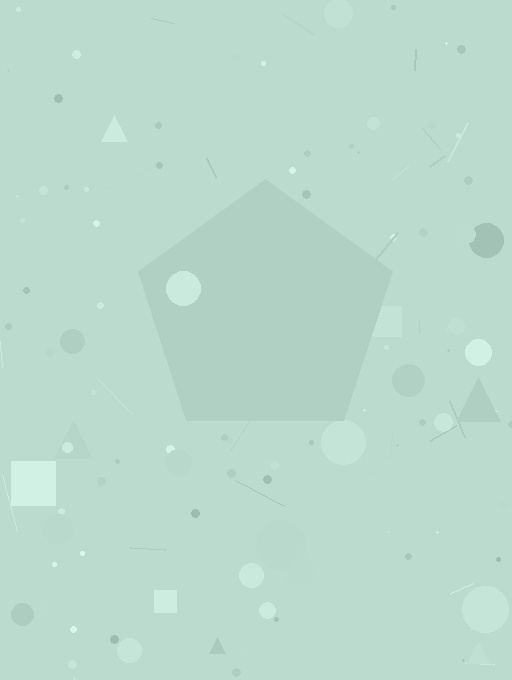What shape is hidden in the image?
A pentagon is hidden in the image.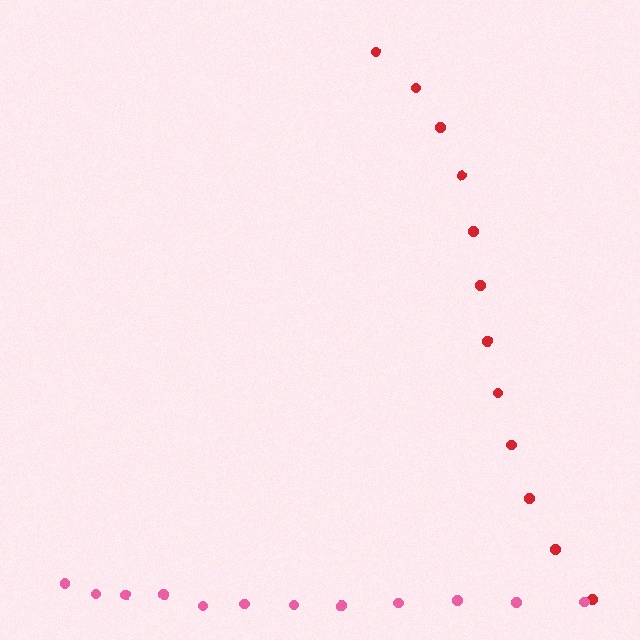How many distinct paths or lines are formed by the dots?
There are 2 distinct paths.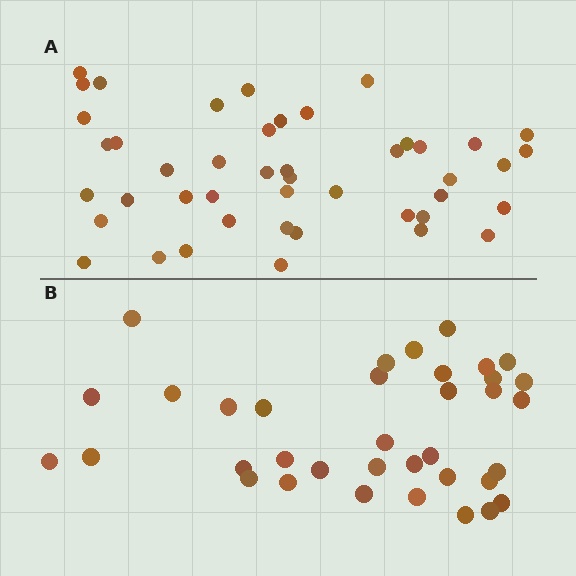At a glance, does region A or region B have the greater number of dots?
Region A (the top region) has more dots.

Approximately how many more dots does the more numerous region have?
Region A has roughly 8 or so more dots than region B.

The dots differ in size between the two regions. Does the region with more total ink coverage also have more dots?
No. Region B has more total ink coverage because its dots are larger, but region A actually contains more individual dots. Total area can be misleading — the number of items is what matters here.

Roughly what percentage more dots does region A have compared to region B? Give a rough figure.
About 25% more.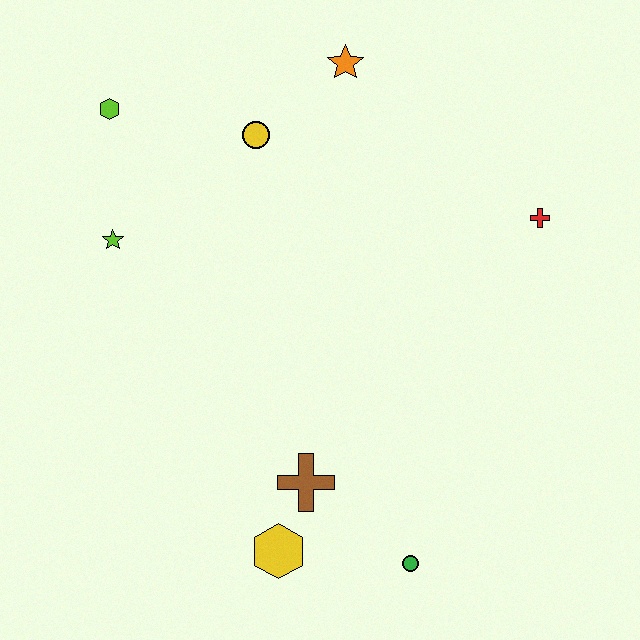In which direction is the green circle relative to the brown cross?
The green circle is to the right of the brown cross.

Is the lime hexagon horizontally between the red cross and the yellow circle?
No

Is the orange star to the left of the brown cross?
No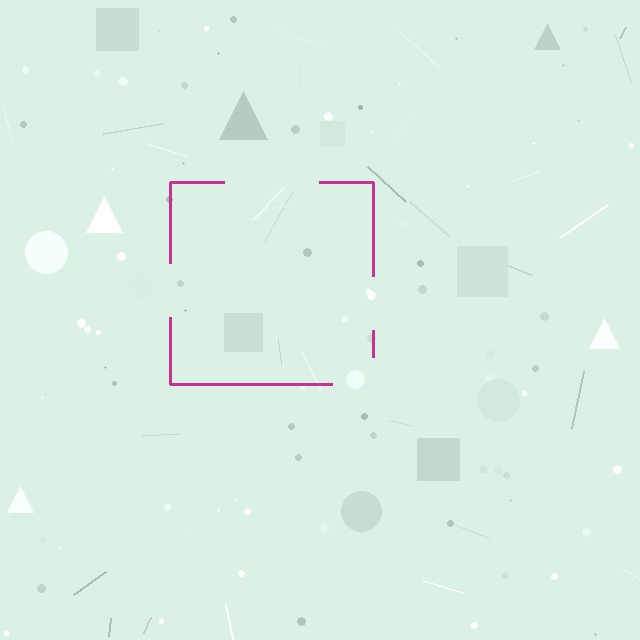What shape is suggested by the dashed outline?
The dashed outline suggests a square.